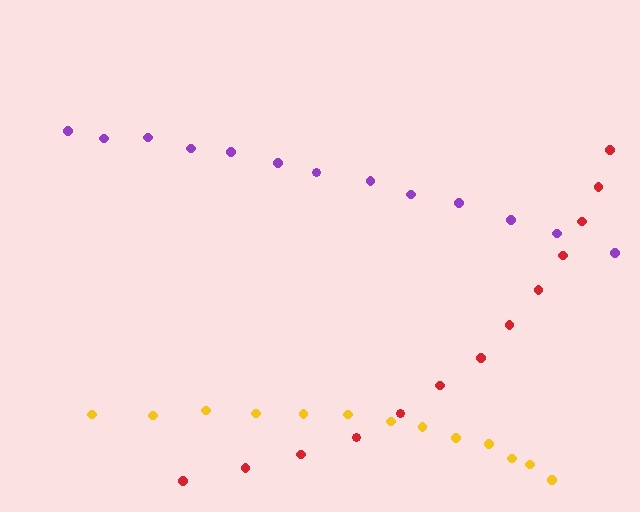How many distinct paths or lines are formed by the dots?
There are 3 distinct paths.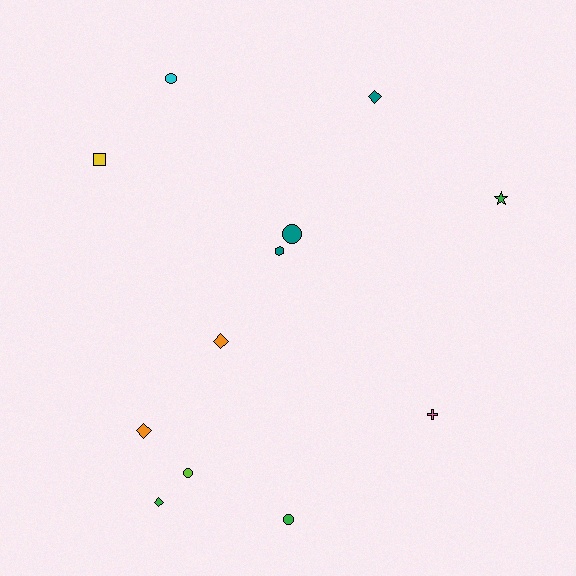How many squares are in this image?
There is 1 square.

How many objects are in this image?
There are 12 objects.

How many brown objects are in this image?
There are no brown objects.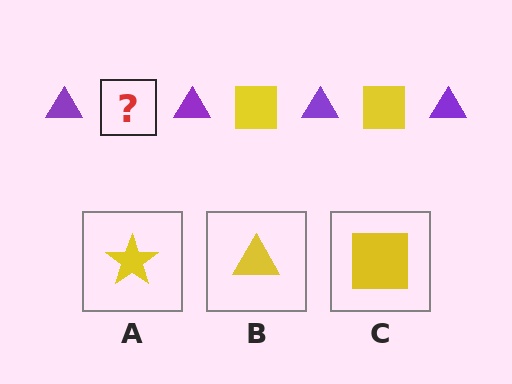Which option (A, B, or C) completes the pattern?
C.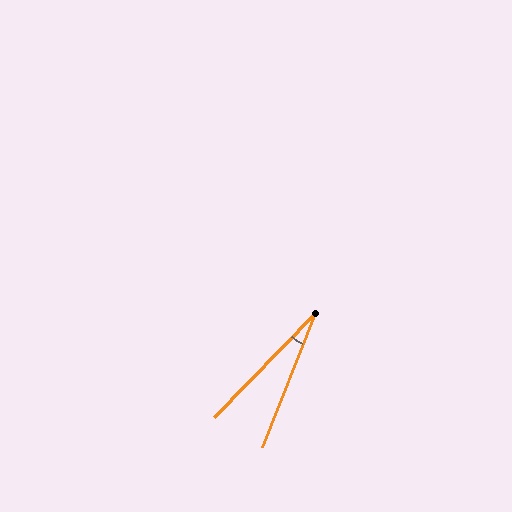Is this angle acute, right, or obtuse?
It is acute.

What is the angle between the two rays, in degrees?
Approximately 23 degrees.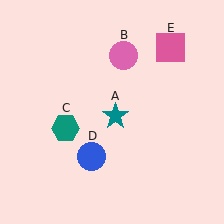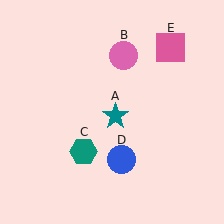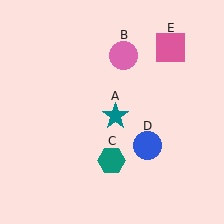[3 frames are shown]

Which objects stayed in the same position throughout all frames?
Teal star (object A) and pink circle (object B) and pink square (object E) remained stationary.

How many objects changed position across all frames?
2 objects changed position: teal hexagon (object C), blue circle (object D).